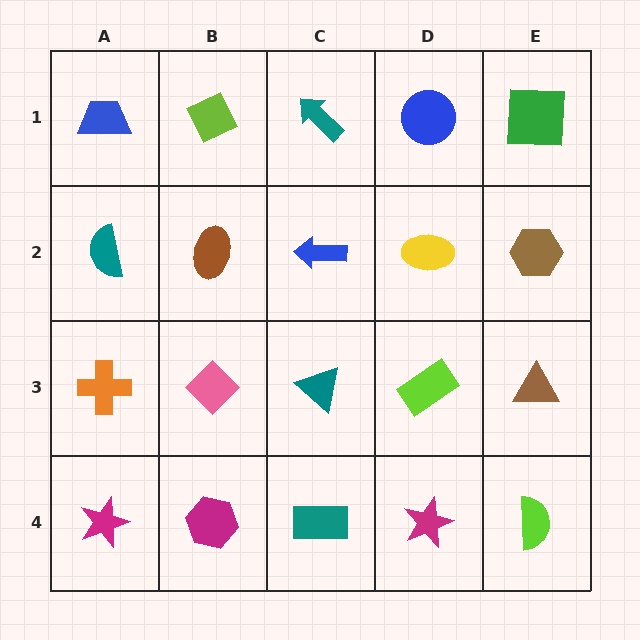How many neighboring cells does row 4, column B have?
3.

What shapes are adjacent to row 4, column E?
A brown triangle (row 3, column E), a magenta star (row 4, column D).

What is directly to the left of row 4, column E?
A magenta star.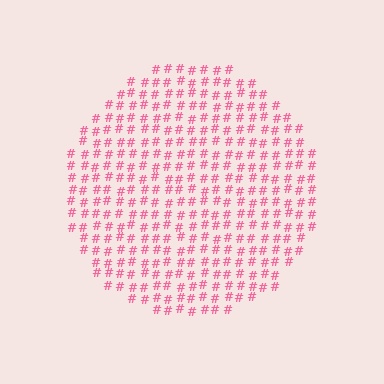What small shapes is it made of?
It is made of small hash symbols.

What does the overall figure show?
The overall figure shows a circle.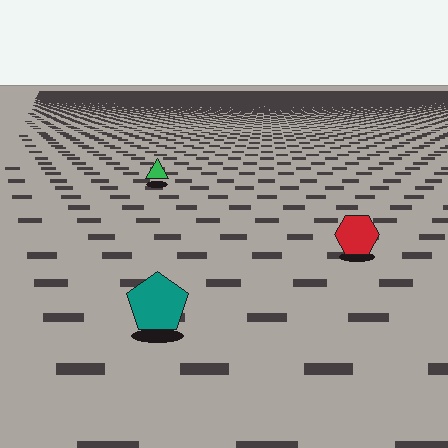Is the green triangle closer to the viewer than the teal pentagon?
No. The teal pentagon is closer — you can tell from the texture gradient: the ground texture is coarser near it.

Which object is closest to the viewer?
The teal pentagon is closest. The texture marks near it are larger and more spread out.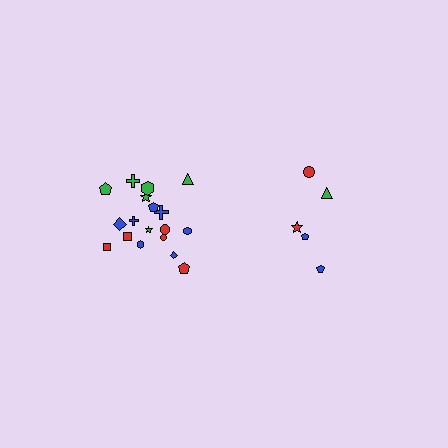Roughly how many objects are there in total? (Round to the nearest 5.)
Roughly 25 objects in total.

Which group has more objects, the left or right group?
The left group.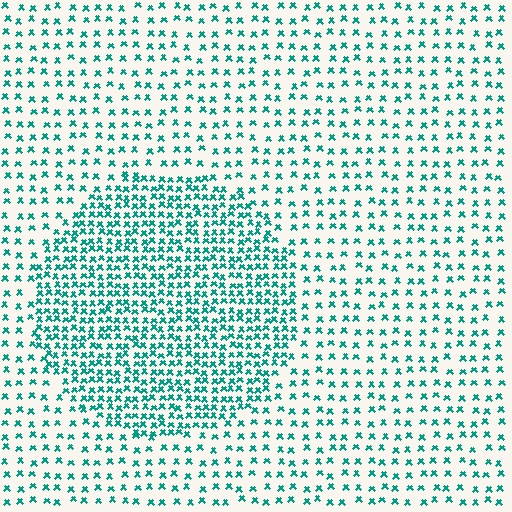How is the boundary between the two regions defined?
The boundary is defined by a change in element density (approximately 2.2x ratio). All elements are the same color, size, and shape.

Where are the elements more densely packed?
The elements are more densely packed inside the circle boundary.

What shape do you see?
I see a circle.